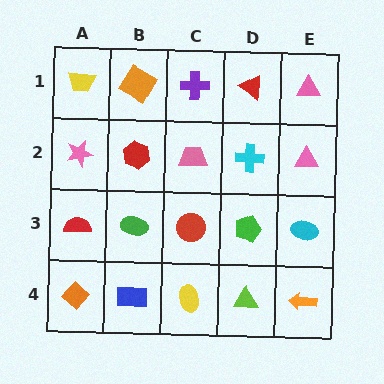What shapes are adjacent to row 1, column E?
A pink triangle (row 2, column E), a red triangle (row 1, column D).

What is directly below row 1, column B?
A red hexagon.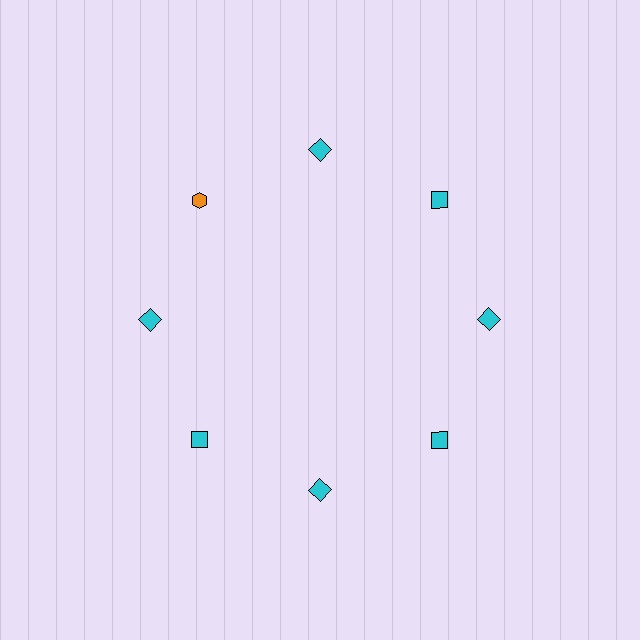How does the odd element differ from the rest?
It differs in both color (orange instead of cyan) and shape (hexagon instead of square).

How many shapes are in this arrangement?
There are 8 shapes arranged in a ring pattern.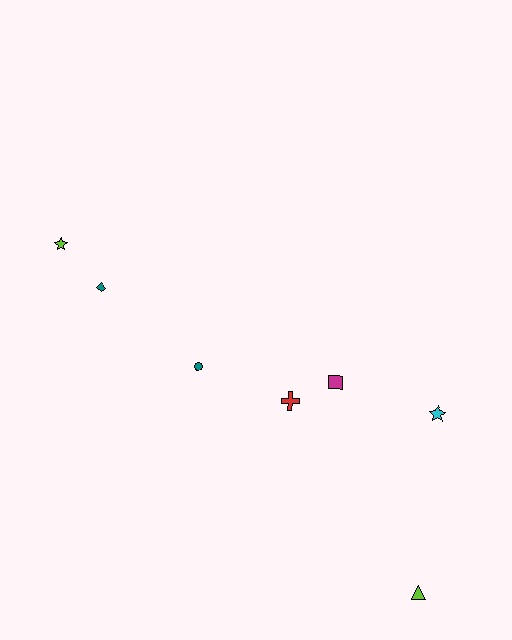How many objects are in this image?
There are 7 objects.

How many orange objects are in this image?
There are no orange objects.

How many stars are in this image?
There are 2 stars.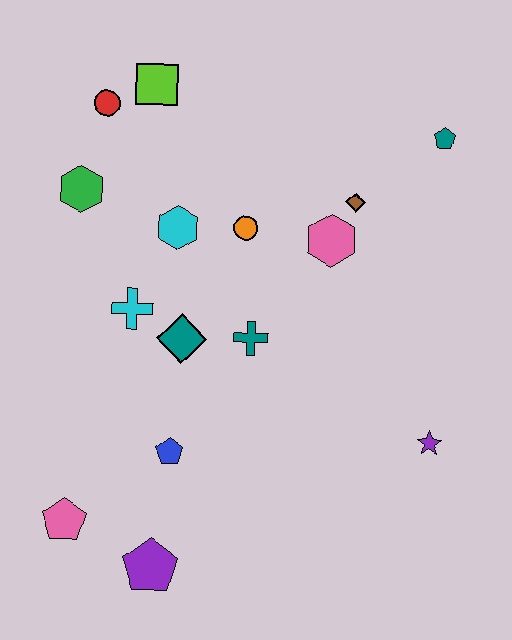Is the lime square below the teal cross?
No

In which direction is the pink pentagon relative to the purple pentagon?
The pink pentagon is to the left of the purple pentagon.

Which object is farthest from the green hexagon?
The purple star is farthest from the green hexagon.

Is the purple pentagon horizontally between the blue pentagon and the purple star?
No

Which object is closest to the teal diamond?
The cyan cross is closest to the teal diamond.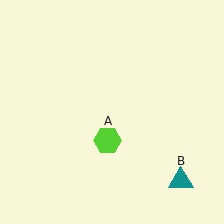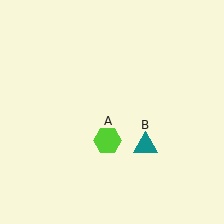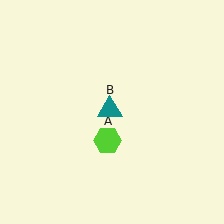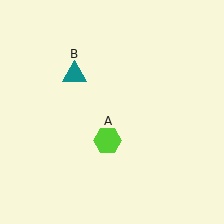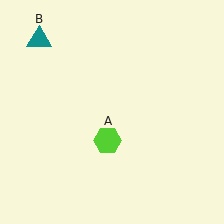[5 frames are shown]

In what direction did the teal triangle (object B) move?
The teal triangle (object B) moved up and to the left.